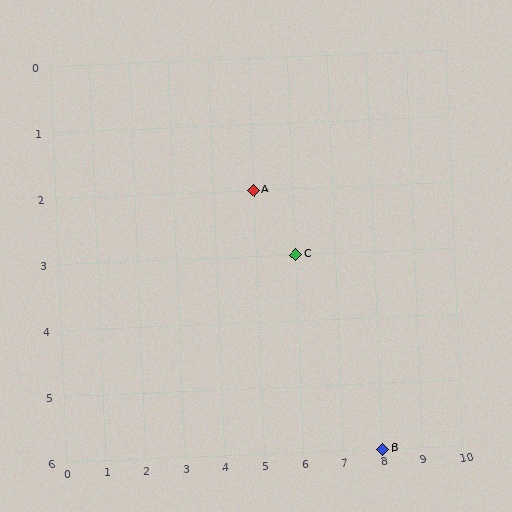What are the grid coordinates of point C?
Point C is at grid coordinates (6, 3).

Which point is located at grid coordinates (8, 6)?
Point B is at (8, 6).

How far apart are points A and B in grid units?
Points A and B are 3 columns and 4 rows apart (about 5.0 grid units diagonally).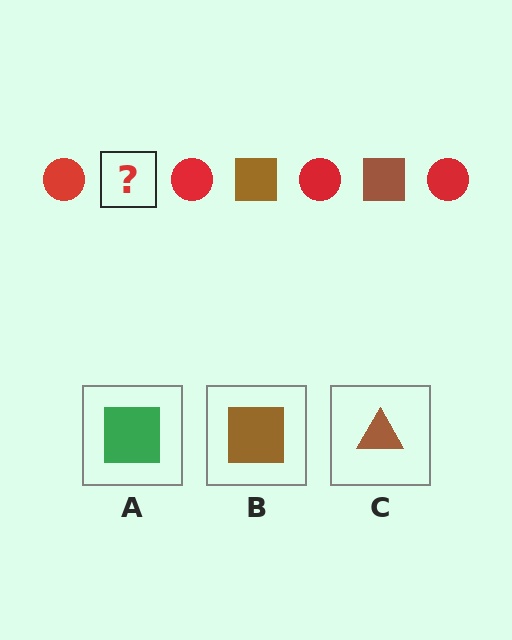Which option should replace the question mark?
Option B.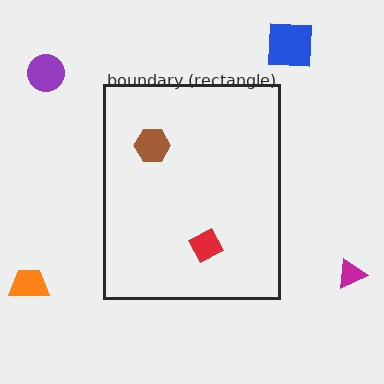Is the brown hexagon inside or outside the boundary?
Inside.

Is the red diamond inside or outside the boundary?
Inside.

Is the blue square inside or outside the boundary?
Outside.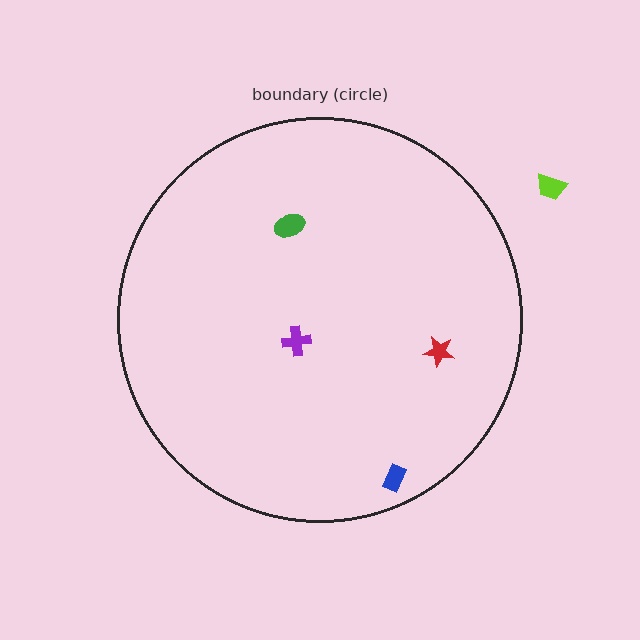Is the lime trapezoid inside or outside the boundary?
Outside.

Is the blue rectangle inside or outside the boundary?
Inside.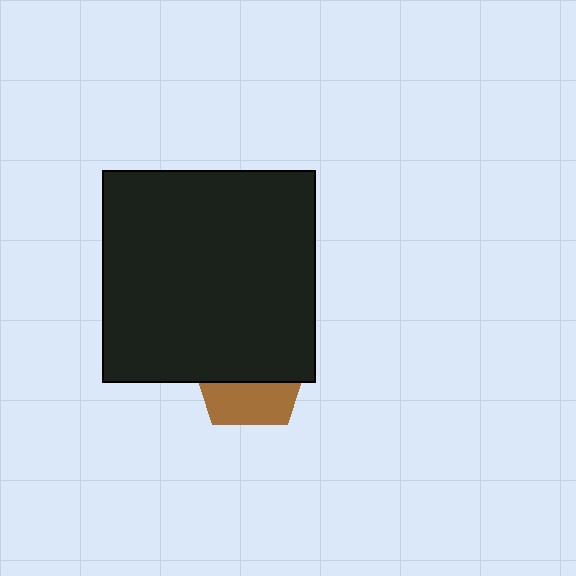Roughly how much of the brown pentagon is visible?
A small part of it is visible (roughly 38%).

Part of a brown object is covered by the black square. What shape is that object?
It is a pentagon.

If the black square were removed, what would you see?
You would see the complete brown pentagon.